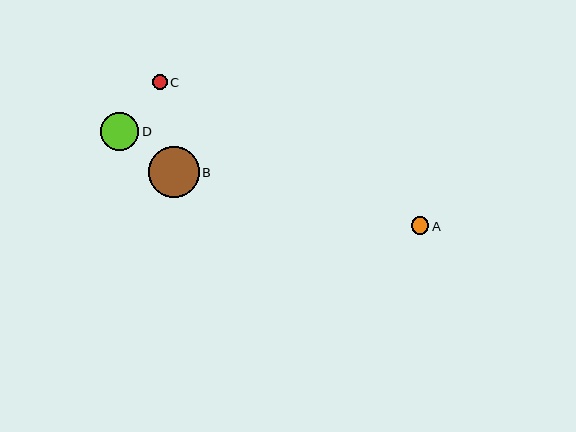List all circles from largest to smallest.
From largest to smallest: B, D, A, C.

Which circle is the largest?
Circle B is the largest with a size of approximately 51 pixels.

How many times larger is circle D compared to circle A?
Circle D is approximately 2.1 times the size of circle A.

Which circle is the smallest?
Circle C is the smallest with a size of approximately 15 pixels.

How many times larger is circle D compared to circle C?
Circle D is approximately 2.5 times the size of circle C.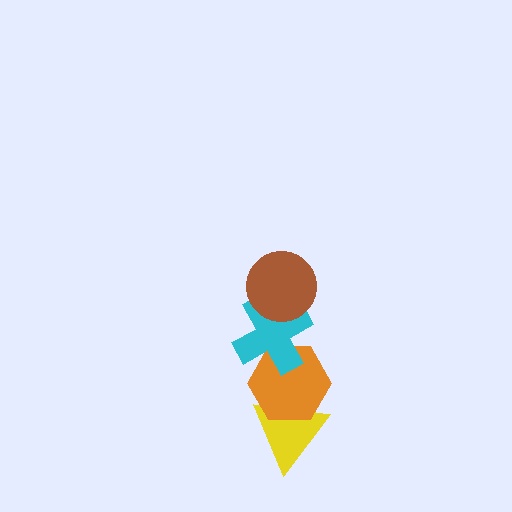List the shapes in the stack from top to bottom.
From top to bottom: the brown circle, the cyan cross, the orange hexagon, the yellow triangle.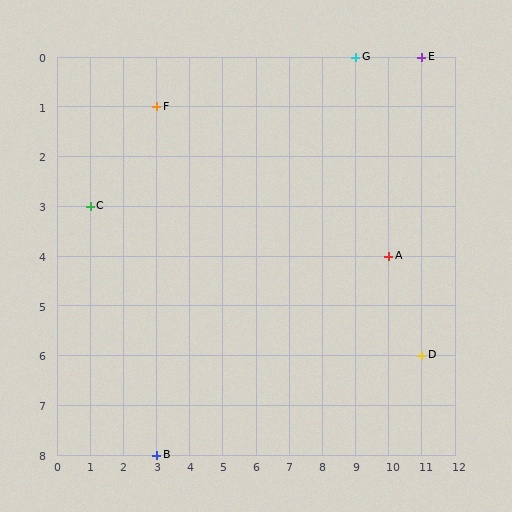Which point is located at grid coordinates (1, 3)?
Point C is at (1, 3).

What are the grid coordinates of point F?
Point F is at grid coordinates (3, 1).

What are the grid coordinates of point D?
Point D is at grid coordinates (11, 6).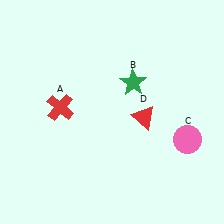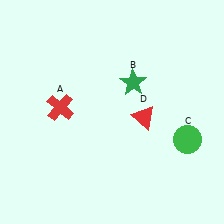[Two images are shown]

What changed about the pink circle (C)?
In Image 1, C is pink. In Image 2, it changed to green.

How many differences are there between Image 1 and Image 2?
There is 1 difference between the two images.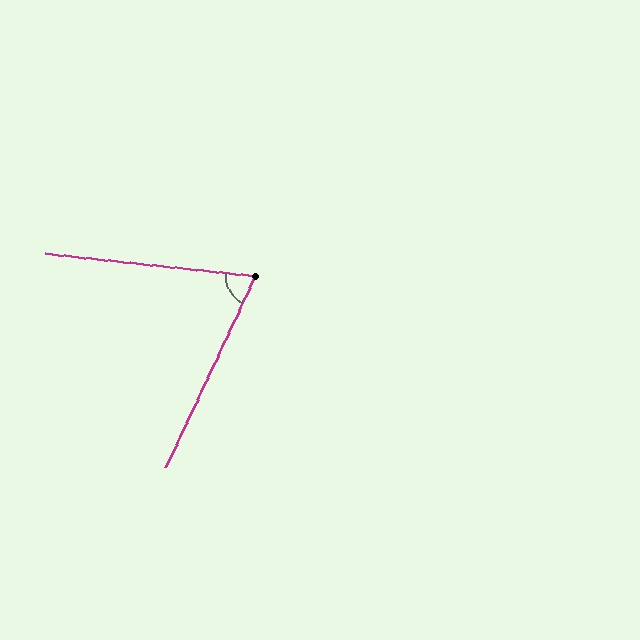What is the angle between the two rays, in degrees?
Approximately 71 degrees.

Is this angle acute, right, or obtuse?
It is acute.